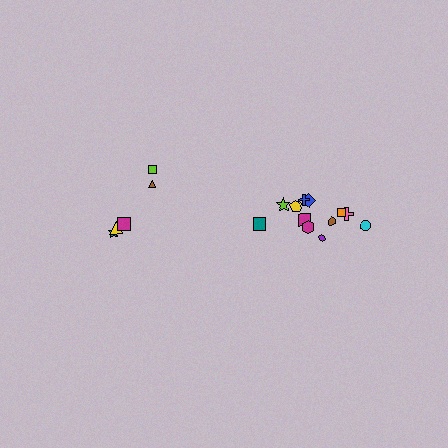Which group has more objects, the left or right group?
The right group.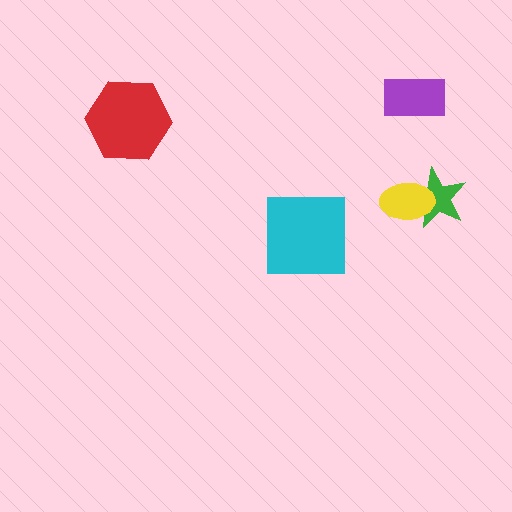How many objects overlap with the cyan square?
0 objects overlap with the cyan square.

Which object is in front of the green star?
The yellow ellipse is in front of the green star.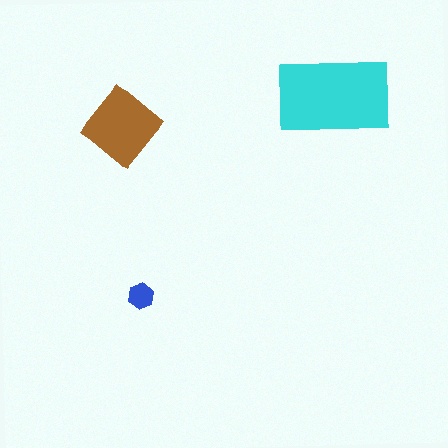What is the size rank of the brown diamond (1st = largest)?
2nd.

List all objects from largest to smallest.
The cyan rectangle, the brown diamond, the blue hexagon.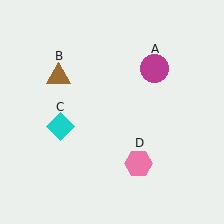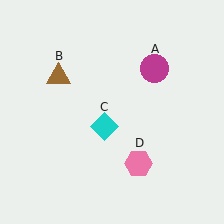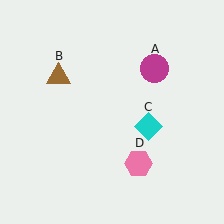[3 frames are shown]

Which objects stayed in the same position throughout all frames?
Magenta circle (object A) and brown triangle (object B) and pink hexagon (object D) remained stationary.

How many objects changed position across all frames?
1 object changed position: cyan diamond (object C).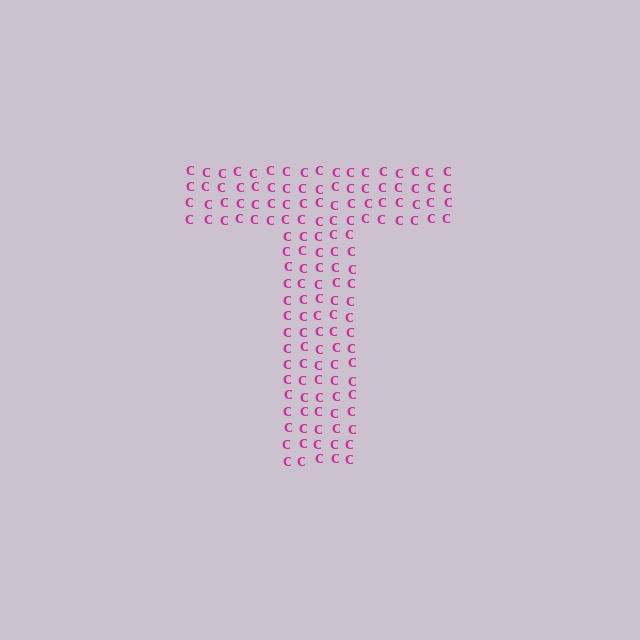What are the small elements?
The small elements are letter C's.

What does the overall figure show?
The overall figure shows the letter T.